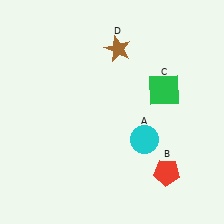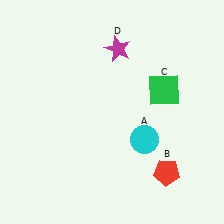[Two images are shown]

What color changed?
The star (D) changed from brown in Image 1 to magenta in Image 2.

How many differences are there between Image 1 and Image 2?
There is 1 difference between the two images.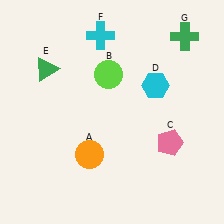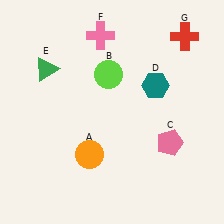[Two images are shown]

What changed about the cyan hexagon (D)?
In Image 1, D is cyan. In Image 2, it changed to teal.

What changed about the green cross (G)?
In Image 1, G is green. In Image 2, it changed to red.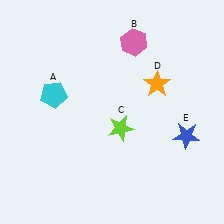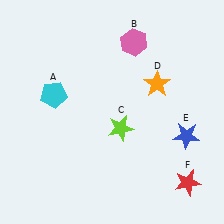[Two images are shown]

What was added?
A red star (F) was added in Image 2.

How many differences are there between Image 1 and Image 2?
There is 1 difference between the two images.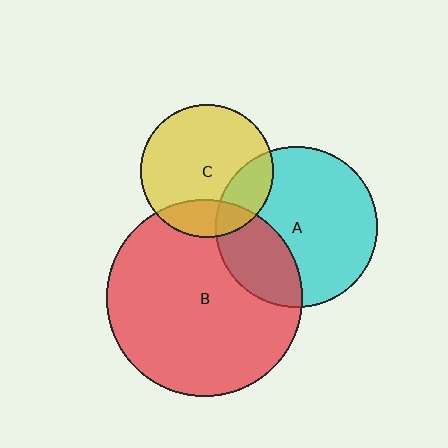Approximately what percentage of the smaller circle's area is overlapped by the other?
Approximately 20%.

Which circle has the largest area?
Circle B (red).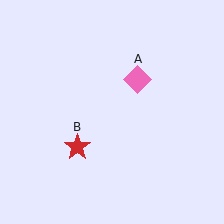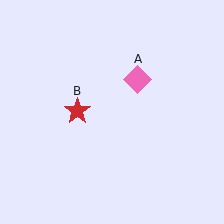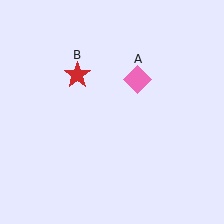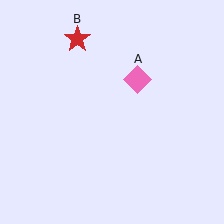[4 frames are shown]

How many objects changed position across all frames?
1 object changed position: red star (object B).